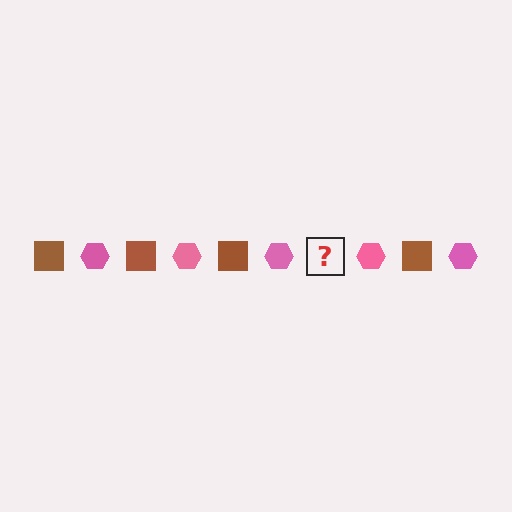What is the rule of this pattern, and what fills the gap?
The rule is that the pattern alternates between brown square and pink hexagon. The gap should be filled with a brown square.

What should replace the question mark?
The question mark should be replaced with a brown square.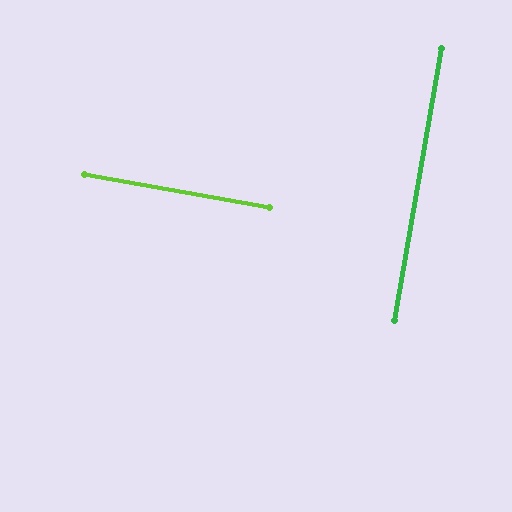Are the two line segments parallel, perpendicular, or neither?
Perpendicular — they meet at approximately 90°.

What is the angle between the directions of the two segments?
Approximately 90 degrees.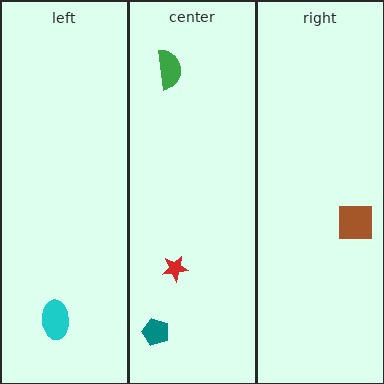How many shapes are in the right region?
1.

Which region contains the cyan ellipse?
The left region.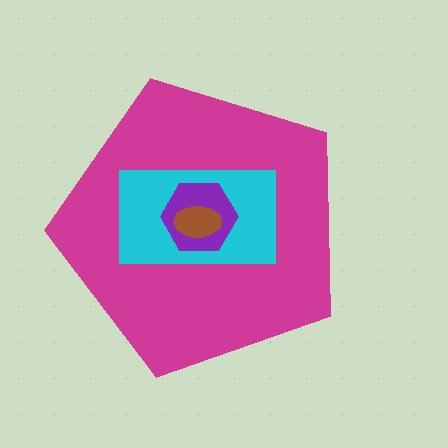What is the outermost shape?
The magenta pentagon.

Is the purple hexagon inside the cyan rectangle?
Yes.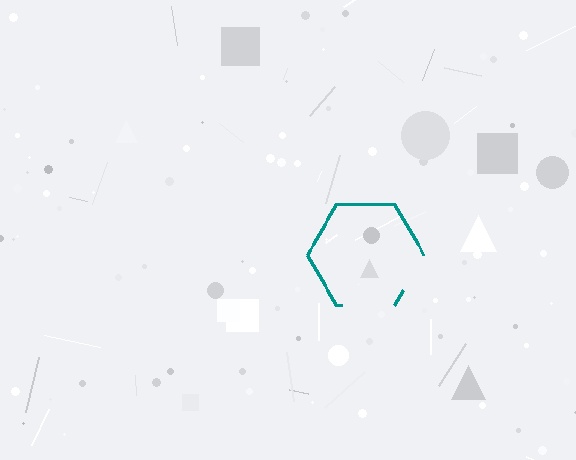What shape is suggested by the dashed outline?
The dashed outline suggests a hexagon.